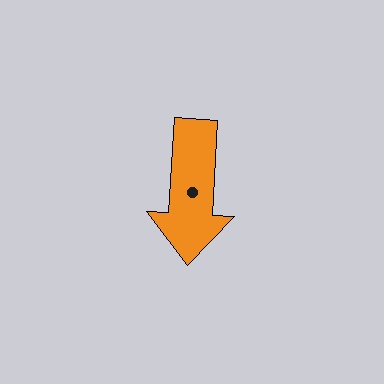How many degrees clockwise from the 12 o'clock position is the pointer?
Approximately 183 degrees.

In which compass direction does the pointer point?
South.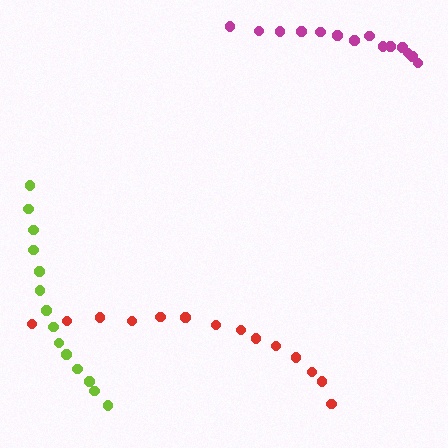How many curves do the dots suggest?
There are 3 distinct paths.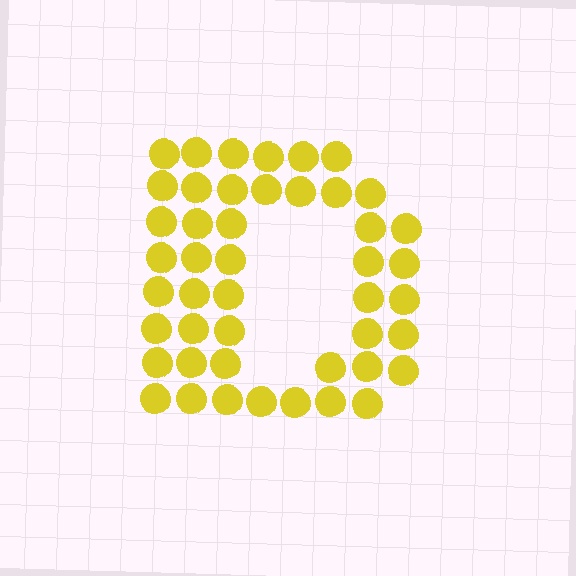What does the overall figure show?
The overall figure shows the letter D.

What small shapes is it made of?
It is made of small circles.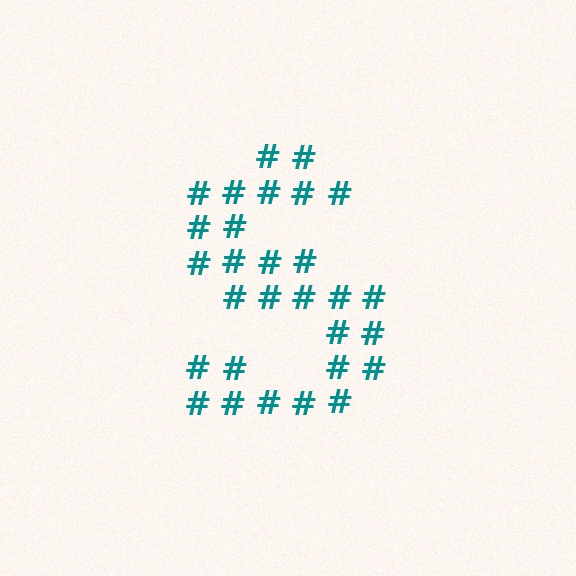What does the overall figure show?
The overall figure shows the letter S.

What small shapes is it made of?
It is made of small hash symbols.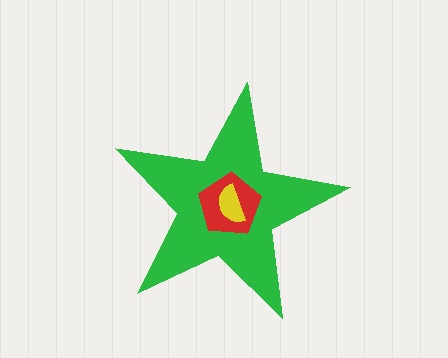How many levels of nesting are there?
3.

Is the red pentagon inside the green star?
Yes.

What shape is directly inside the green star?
The red pentagon.